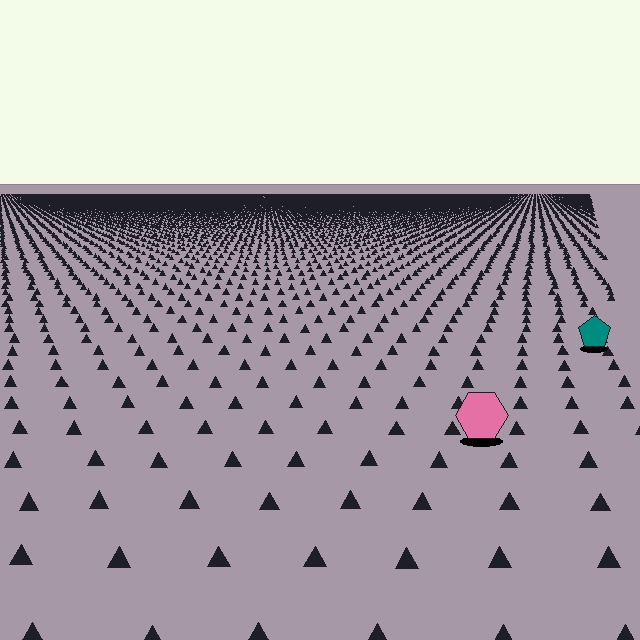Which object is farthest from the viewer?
The teal pentagon is farthest from the viewer. It appears smaller and the ground texture around it is denser.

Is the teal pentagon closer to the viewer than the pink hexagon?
No. The pink hexagon is closer — you can tell from the texture gradient: the ground texture is coarser near it.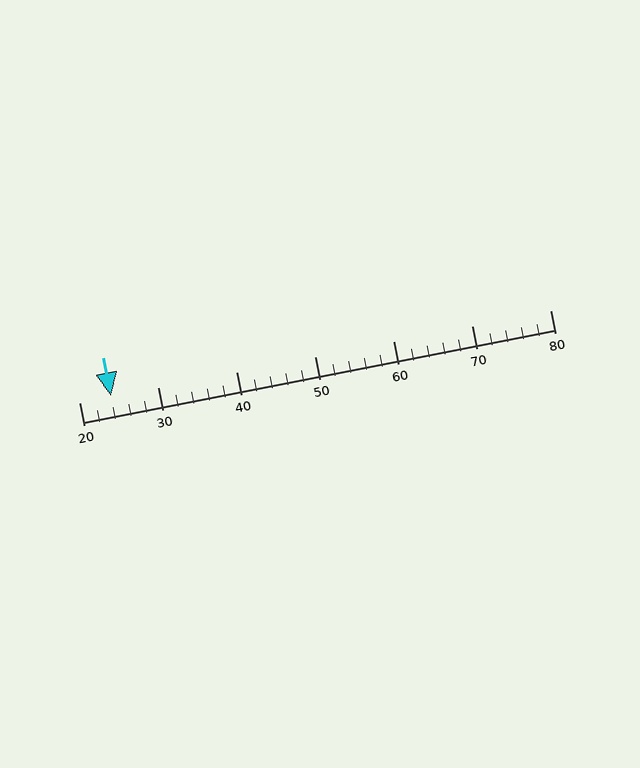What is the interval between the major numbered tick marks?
The major tick marks are spaced 10 units apart.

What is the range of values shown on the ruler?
The ruler shows values from 20 to 80.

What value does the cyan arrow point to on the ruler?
The cyan arrow points to approximately 24.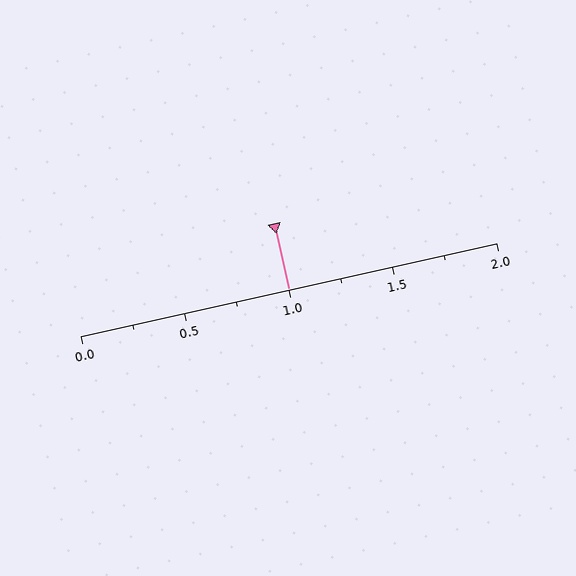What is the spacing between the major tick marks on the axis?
The major ticks are spaced 0.5 apart.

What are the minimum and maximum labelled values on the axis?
The axis runs from 0.0 to 2.0.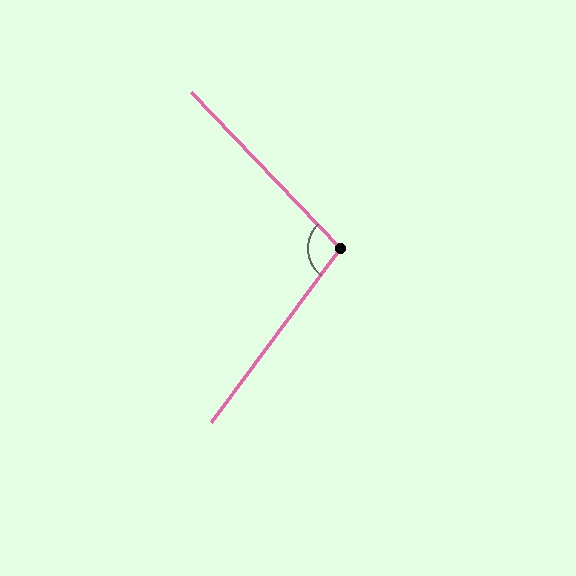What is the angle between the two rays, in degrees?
Approximately 100 degrees.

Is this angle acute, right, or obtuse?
It is obtuse.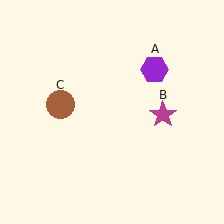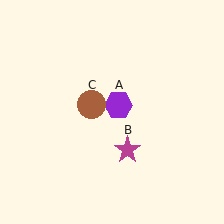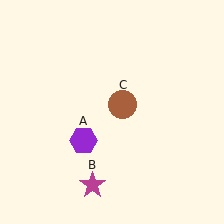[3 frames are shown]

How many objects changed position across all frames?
3 objects changed position: purple hexagon (object A), magenta star (object B), brown circle (object C).